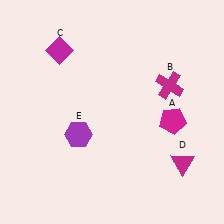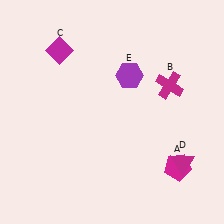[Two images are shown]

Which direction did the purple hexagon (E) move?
The purple hexagon (E) moved up.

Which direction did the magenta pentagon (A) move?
The magenta pentagon (A) moved down.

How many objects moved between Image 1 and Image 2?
2 objects moved between the two images.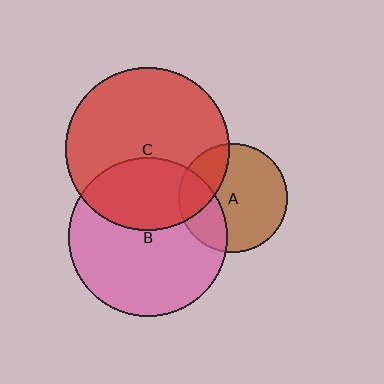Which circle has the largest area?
Circle C (red).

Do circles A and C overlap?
Yes.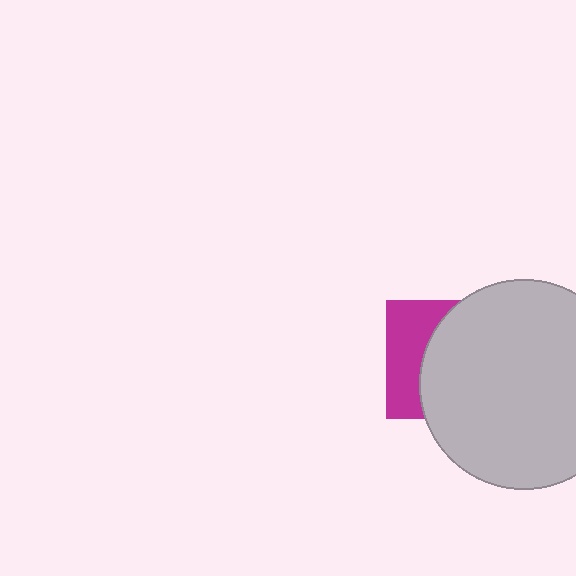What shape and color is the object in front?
The object in front is a light gray circle.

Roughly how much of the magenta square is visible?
A small part of it is visible (roughly 37%).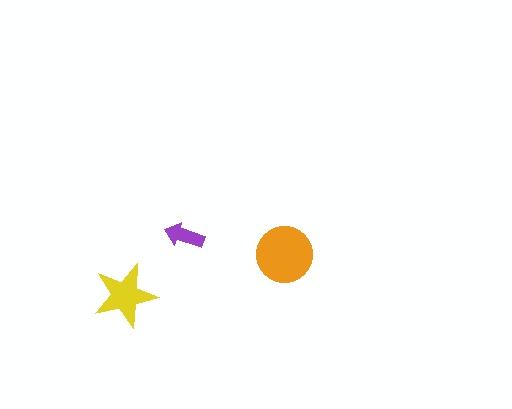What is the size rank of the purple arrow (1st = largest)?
3rd.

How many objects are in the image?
There are 3 objects in the image.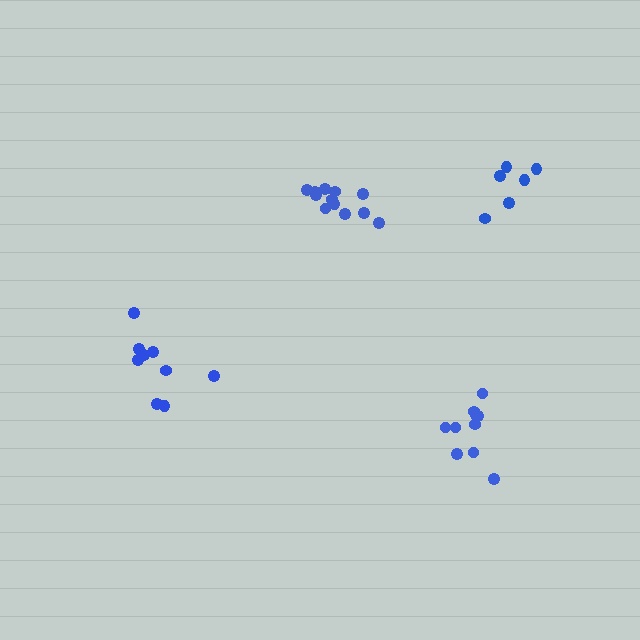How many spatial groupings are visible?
There are 4 spatial groupings.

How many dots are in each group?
Group 1: 10 dots, Group 2: 9 dots, Group 3: 12 dots, Group 4: 6 dots (37 total).